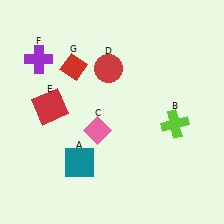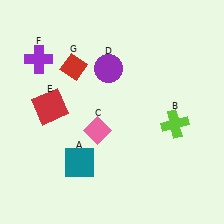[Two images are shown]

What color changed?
The circle (D) changed from red in Image 1 to purple in Image 2.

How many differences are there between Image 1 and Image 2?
There is 1 difference between the two images.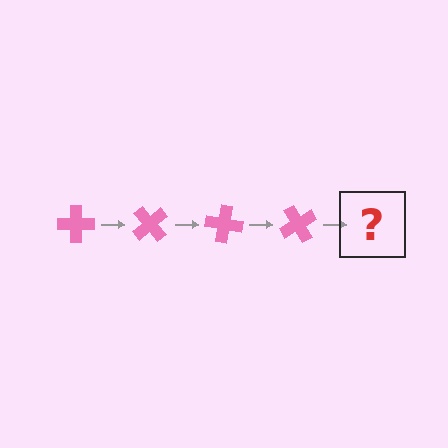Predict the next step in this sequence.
The next step is a pink cross rotated 200 degrees.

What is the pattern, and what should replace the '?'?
The pattern is that the cross rotates 50 degrees each step. The '?' should be a pink cross rotated 200 degrees.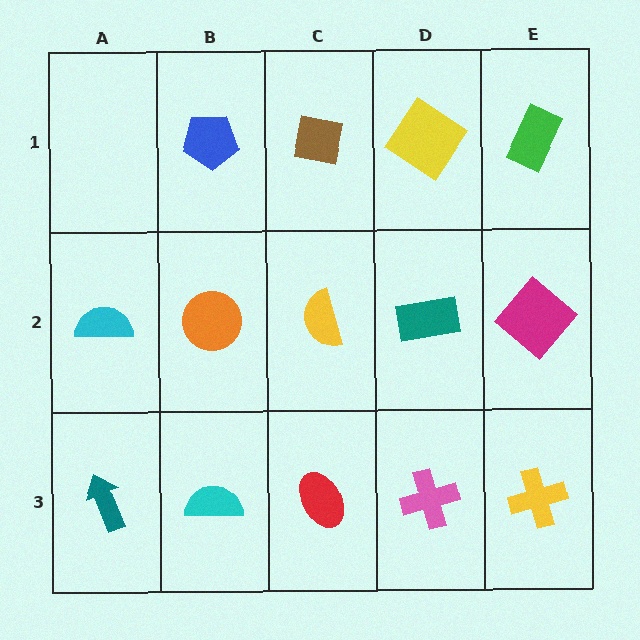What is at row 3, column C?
A red ellipse.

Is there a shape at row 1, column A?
No, that cell is empty.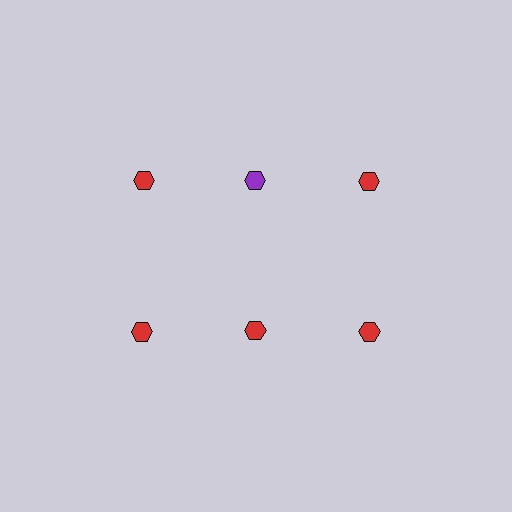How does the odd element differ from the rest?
It has a different color: purple instead of red.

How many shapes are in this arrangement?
There are 6 shapes arranged in a grid pattern.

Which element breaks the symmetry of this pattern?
The purple hexagon in the top row, second from left column breaks the symmetry. All other shapes are red hexagons.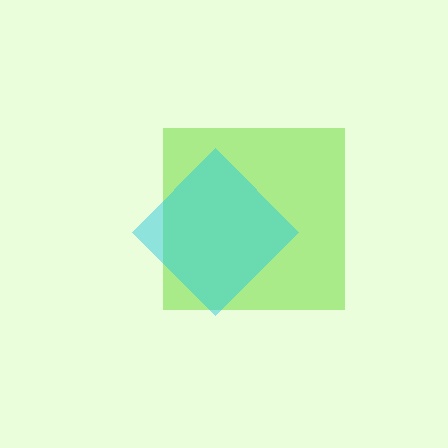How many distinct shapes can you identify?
There are 2 distinct shapes: a lime square, a cyan diamond.